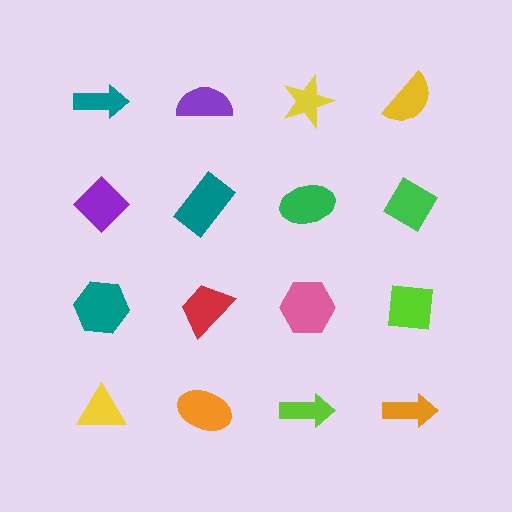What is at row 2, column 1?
A purple diamond.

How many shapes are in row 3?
4 shapes.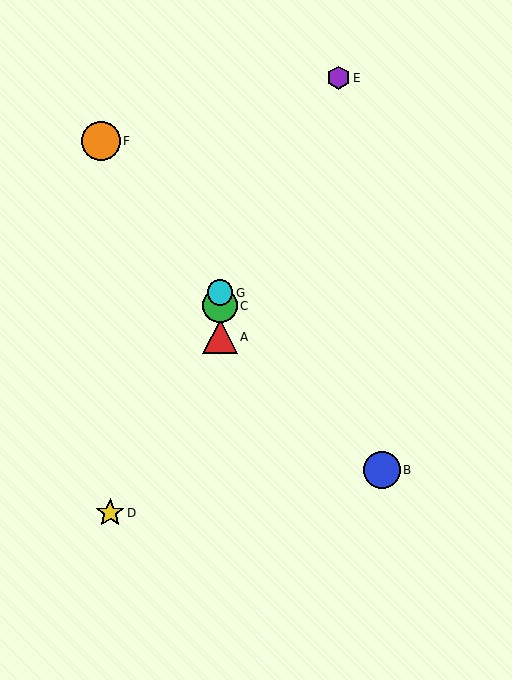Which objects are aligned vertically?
Objects A, C, G are aligned vertically.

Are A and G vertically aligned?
Yes, both are at x≈220.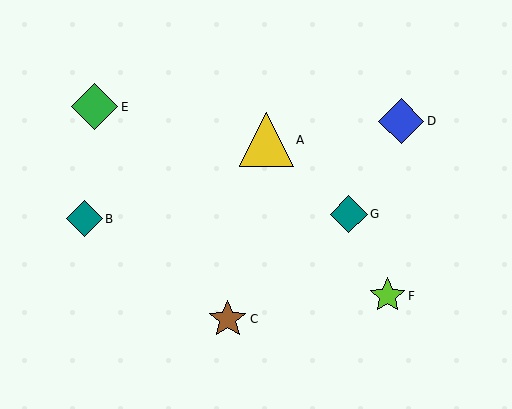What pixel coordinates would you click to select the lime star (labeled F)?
Click at (388, 296) to select the lime star F.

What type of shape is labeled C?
Shape C is a brown star.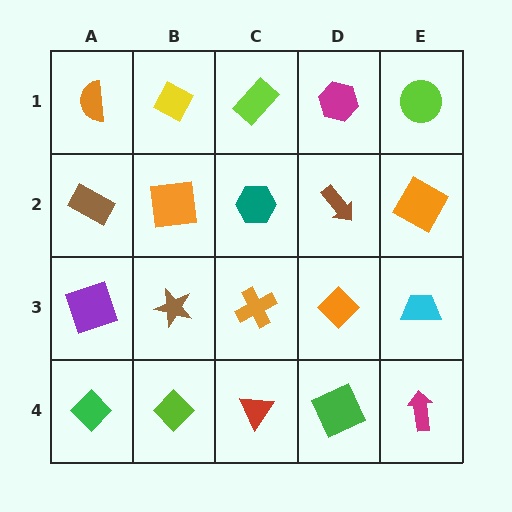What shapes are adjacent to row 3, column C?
A teal hexagon (row 2, column C), a red triangle (row 4, column C), a brown star (row 3, column B), an orange diamond (row 3, column D).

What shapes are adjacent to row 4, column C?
An orange cross (row 3, column C), a lime diamond (row 4, column B), a green square (row 4, column D).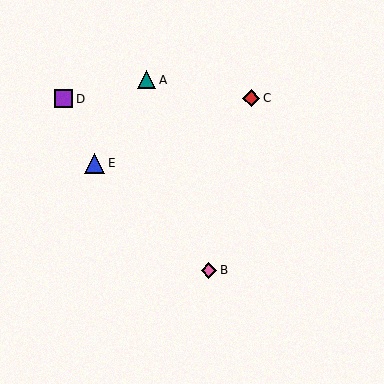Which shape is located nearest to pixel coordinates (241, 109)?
The red diamond (labeled C) at (251, 98) is nearest to that location.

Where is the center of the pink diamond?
The center of the pink diamond is at (209, 270).